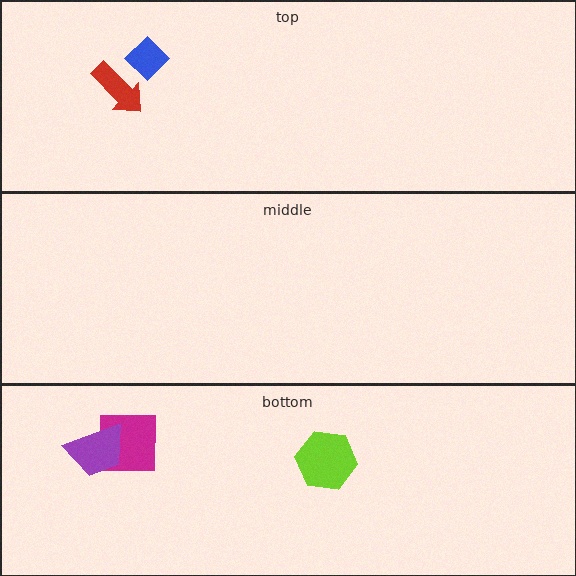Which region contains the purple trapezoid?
The bottom region.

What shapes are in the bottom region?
The lime hexagon, the magenta square, the purple trapezoid.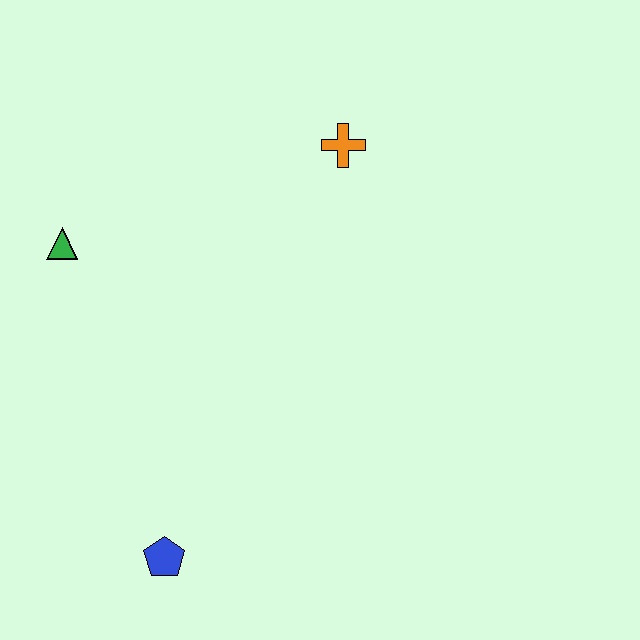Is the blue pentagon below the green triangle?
Yes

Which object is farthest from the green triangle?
The blue pentagon is farthest from the green triangle.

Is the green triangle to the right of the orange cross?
No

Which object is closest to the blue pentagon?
The green triangle is closest to the blue pentagon.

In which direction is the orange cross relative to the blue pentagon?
The orange cross is above the blue pentagon.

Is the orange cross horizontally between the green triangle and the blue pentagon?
No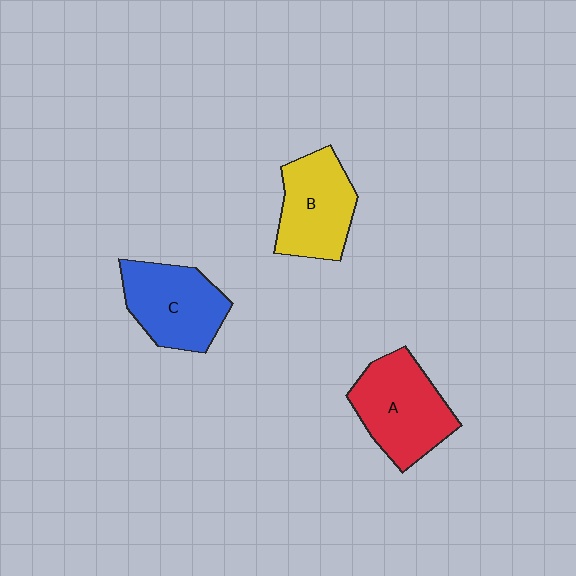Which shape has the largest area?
Shape A (red).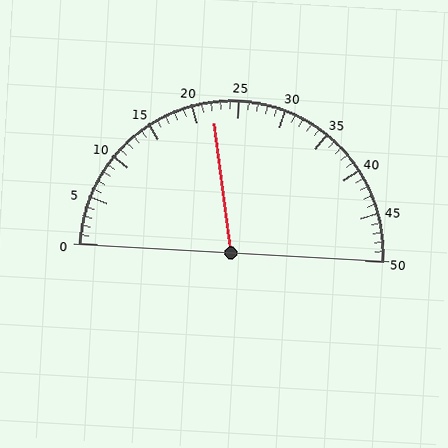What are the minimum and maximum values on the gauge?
The gauge ranges from 0 to 50.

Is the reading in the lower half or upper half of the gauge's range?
The reading is in the lower half of the range (0 to 50).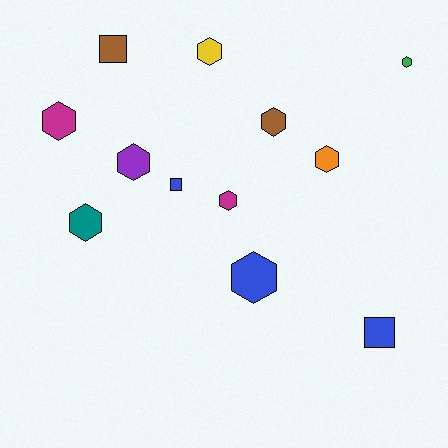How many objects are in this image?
There are 12 objects.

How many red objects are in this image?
There are no red objects.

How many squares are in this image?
There are 3 squares.